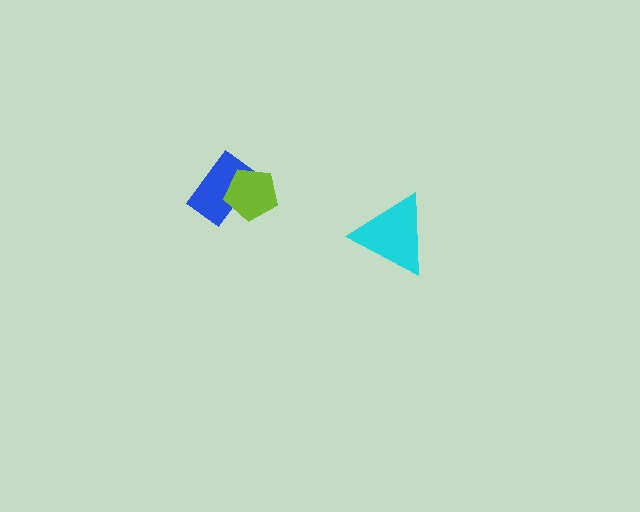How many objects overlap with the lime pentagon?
1 object overlaps with the lime pentagon.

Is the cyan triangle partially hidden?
No, no other shape covers it.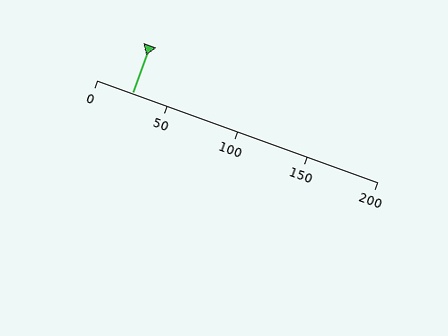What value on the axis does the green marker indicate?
The marker indicates approximately 25.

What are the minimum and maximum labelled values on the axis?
The axis runs from 0 to 200.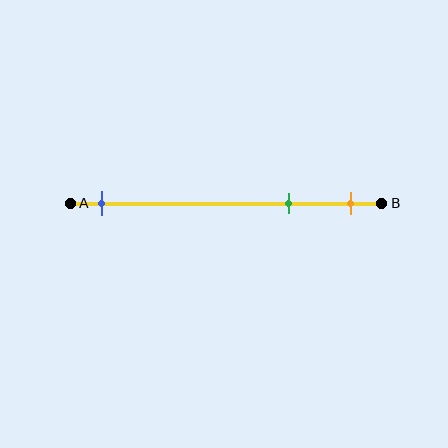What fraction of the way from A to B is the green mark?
The green mark is approximately 70% (0.7) of the way from A to B.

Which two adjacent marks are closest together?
The green and orange marks are the closest adjacent pair.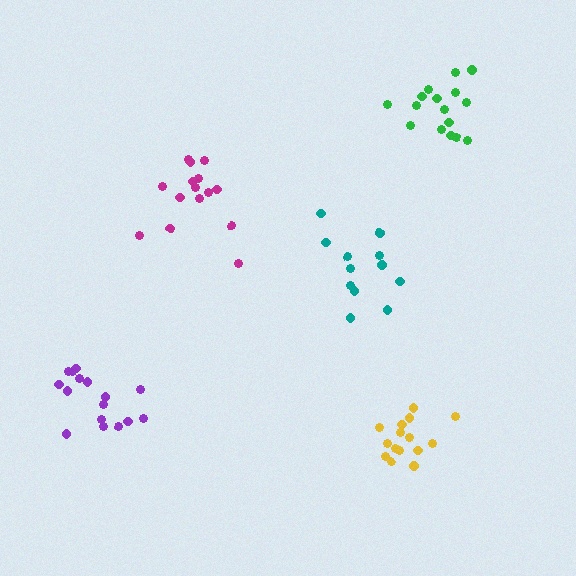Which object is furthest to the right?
The green cluster is rightmost.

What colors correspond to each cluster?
The clusters are colored: purple, teal, yellow, magenta, green.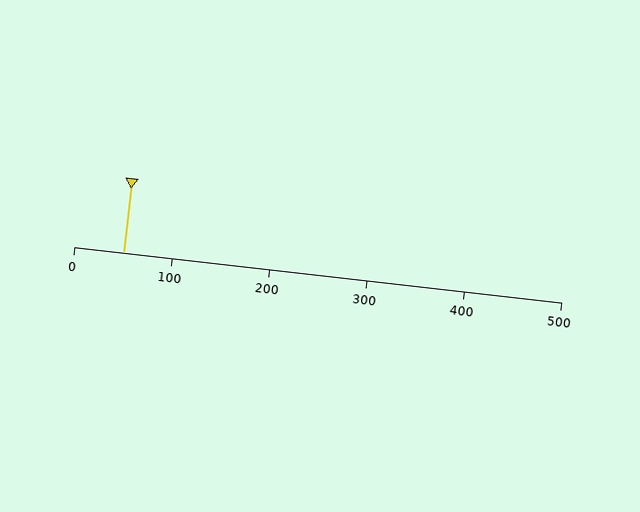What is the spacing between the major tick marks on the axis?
The major ticks are spaced 100 apart.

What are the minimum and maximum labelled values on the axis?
The axis runs from 0 to 500.